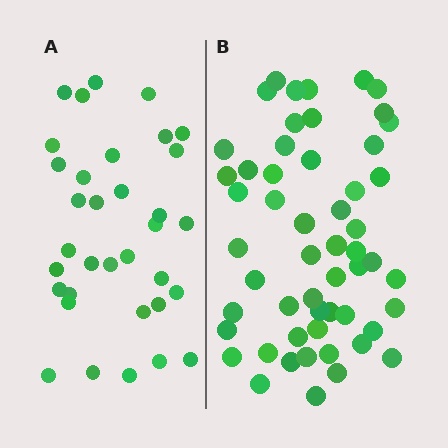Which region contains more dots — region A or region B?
Region B (the right region) has more dots.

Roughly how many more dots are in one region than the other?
Region B has approximately 20 more dots than region A.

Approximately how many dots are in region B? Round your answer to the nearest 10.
About 50 dots. (The exact count is 54, which rounds to 50.)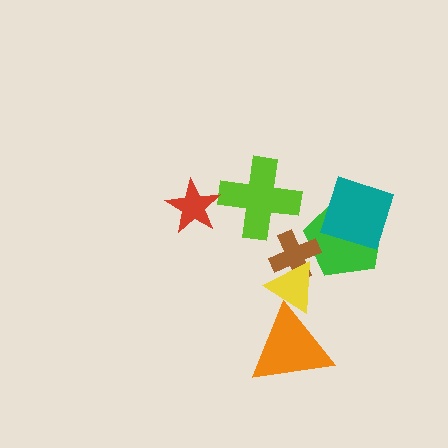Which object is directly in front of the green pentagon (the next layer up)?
The teal square is directly in front of the green pentagon.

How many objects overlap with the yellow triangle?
2 objects overlap with the yellow triangle.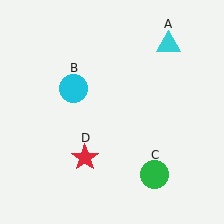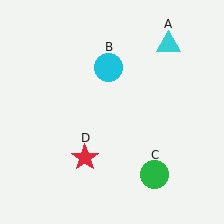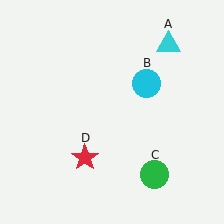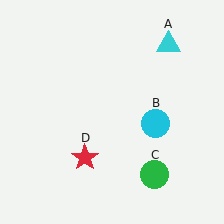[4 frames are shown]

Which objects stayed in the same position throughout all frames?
Cyan triangle (object A) and green circle (object C) and red star (object D) remained stationary.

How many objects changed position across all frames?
1 object changed position: cyan circle (object B).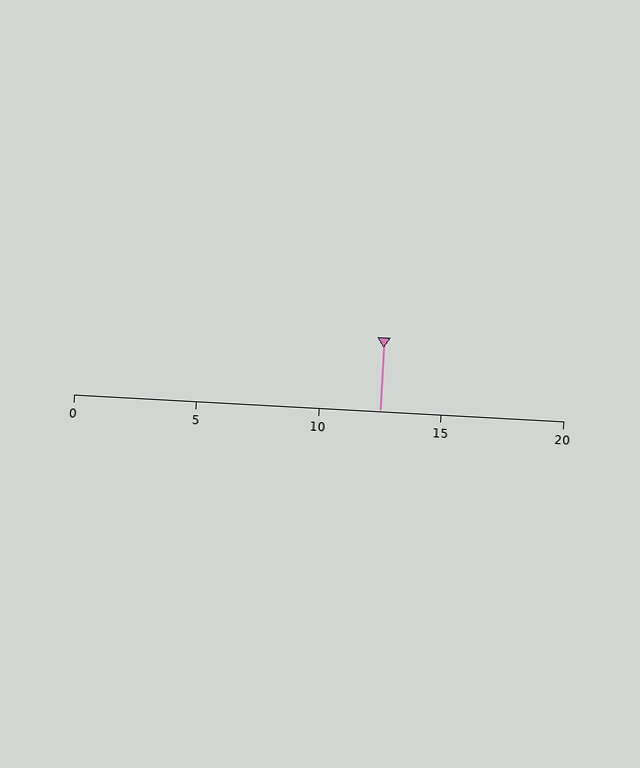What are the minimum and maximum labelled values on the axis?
The axis runs from 0 to 20.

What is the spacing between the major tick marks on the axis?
The major ticks are spaced 5 apart.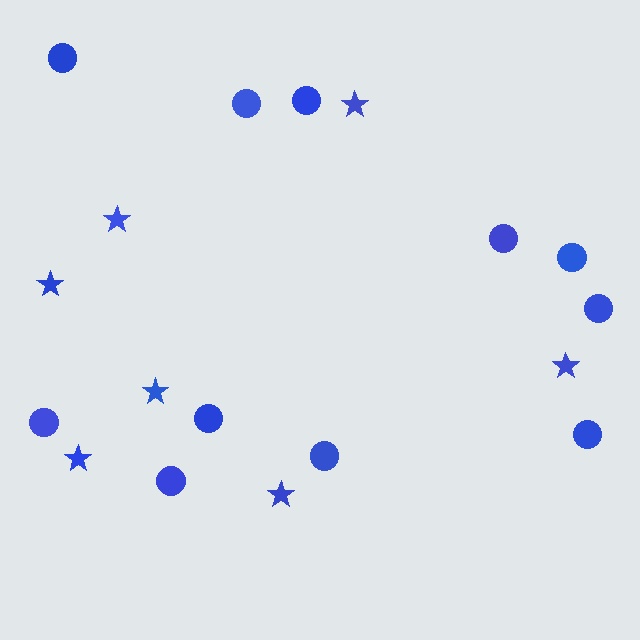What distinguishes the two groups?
There are 2 groups: one group of stars (7) and one group of circles (11).